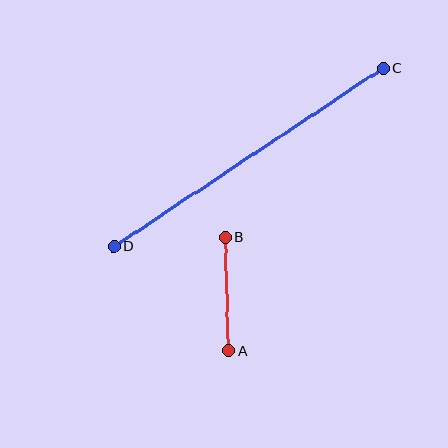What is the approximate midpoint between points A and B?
The midpoint is at approximately (227, 294) pixels.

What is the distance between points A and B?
The distance is approximately 114 pixels.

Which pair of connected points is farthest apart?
Points C and D are farthest apart.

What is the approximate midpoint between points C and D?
The midpoint is at approximately (248, 157) pixels.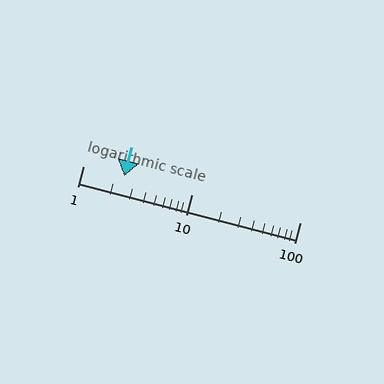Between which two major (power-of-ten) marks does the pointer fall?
The pointer is between 1 and 10.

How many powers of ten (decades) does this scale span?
The scale spans 2 decades, from 1 to 100.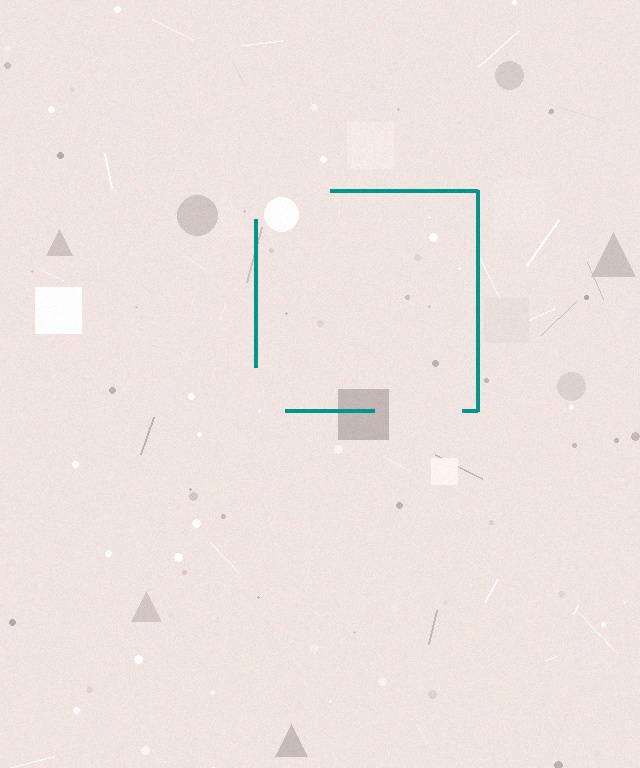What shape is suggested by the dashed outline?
The dashed outline suggests a square.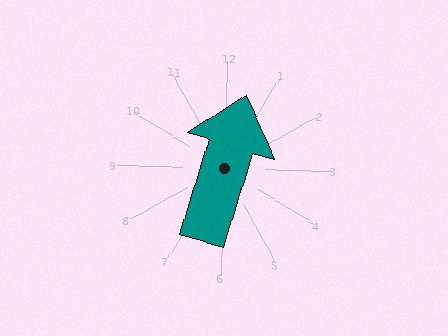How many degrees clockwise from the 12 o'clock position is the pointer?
Approximately 16 degrees.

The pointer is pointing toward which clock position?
Roughly 1 o'clock.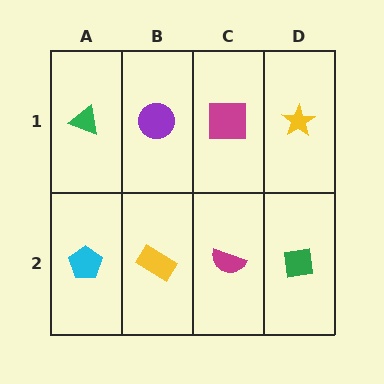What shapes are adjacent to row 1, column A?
A cyan pentagon (row 2, column A), a purple circle (row 1, column B).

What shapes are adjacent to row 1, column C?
A magenta semicircle (row 2, column C), a purple circle (row 1, column B), a yellow star (row 1, column D).